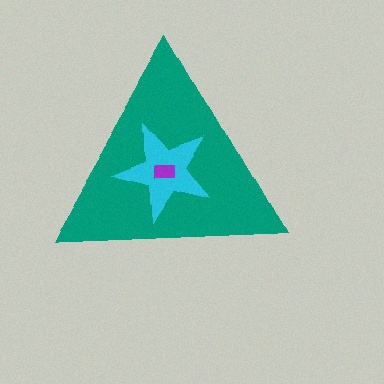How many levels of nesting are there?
3.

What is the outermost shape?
The teal triangle.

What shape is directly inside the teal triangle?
The cyan star.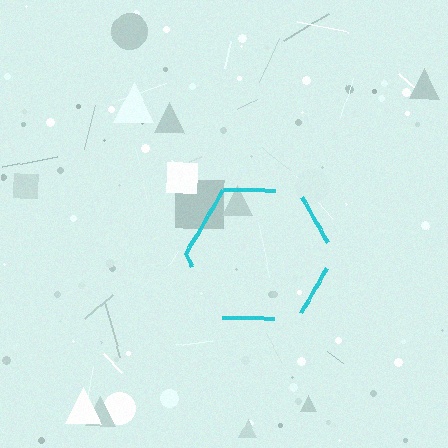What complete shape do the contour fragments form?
The contour fragments form a hexagon.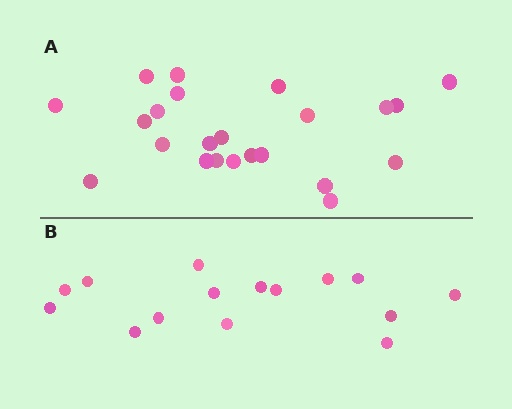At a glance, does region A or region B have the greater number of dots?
Region A (the top region) has more dots.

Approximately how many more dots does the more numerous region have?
Region A has roughly 8 or so more dots than region B.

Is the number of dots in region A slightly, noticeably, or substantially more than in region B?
Region A has substantially more. The ratio is roughly 1.5 to 1.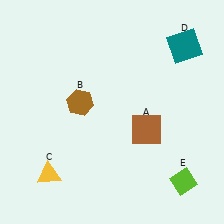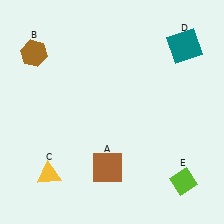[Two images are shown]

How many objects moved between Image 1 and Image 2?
2 objects moved between the two images.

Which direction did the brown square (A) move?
The brown square (A) moved left.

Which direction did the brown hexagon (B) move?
The brown hexagon (B) moved up.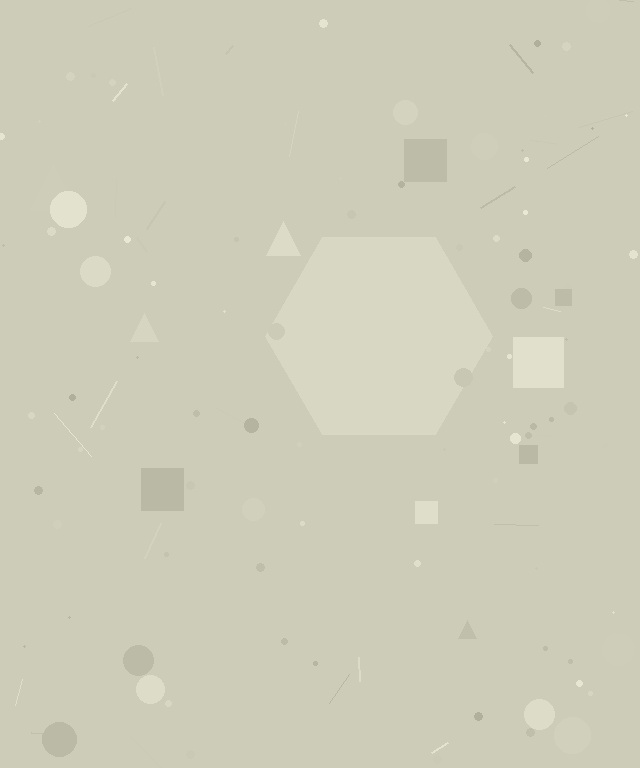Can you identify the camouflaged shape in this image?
The camouflaged shape is a hexagon.